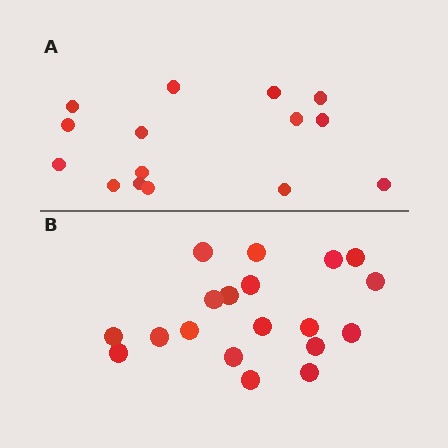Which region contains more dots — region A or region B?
Region B (the bottom region) has more dots.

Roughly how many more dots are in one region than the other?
Region B has about 4 more dots than region A.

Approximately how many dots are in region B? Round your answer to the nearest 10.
About 20 dots. (The exact count is 19, which rounds to 20.)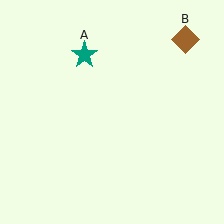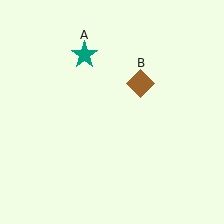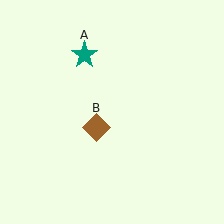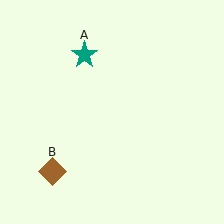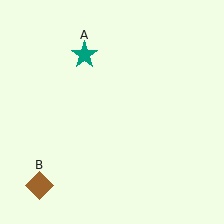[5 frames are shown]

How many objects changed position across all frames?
1 object changed position: brown diamond (object B).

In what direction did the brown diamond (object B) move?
The brown diamond (object B) moved down and to the left.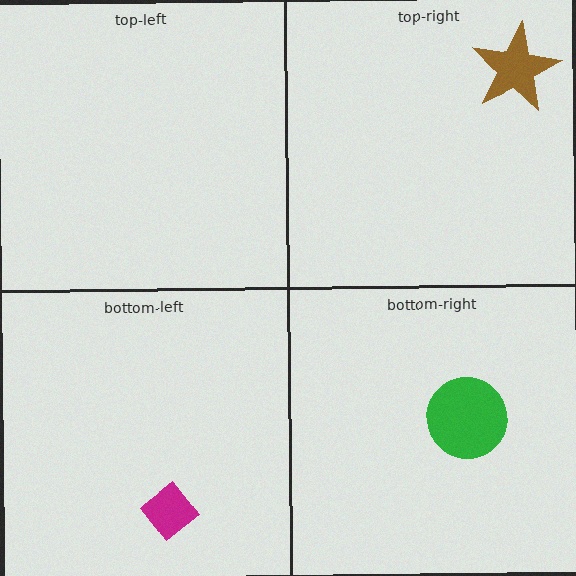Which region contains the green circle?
The bottom-right region.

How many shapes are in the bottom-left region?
1.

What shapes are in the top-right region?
The brown star.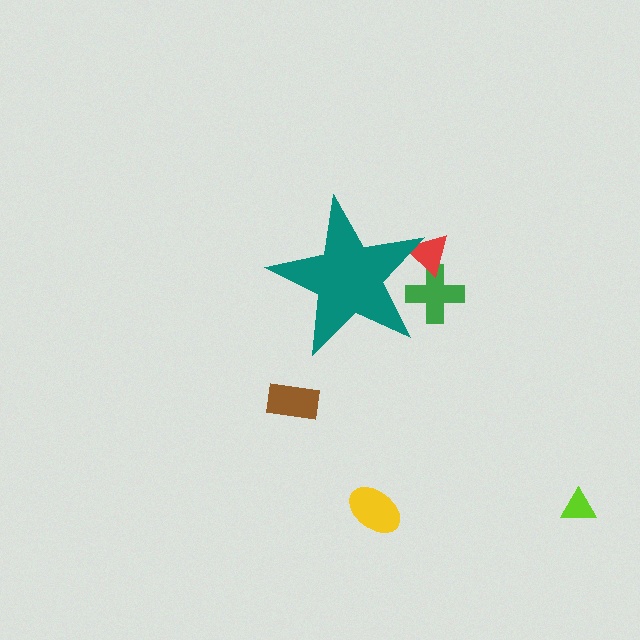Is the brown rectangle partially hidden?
No, the brown rectangle is fully visible.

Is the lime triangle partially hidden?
No, the lime triangle is fully visible.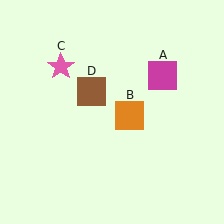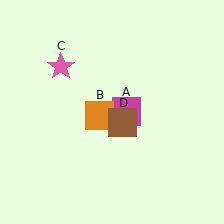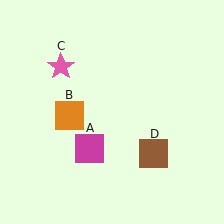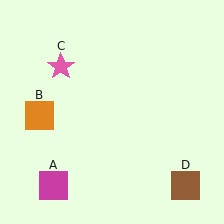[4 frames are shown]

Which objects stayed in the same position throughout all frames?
Pink star (object C) remained stationary.